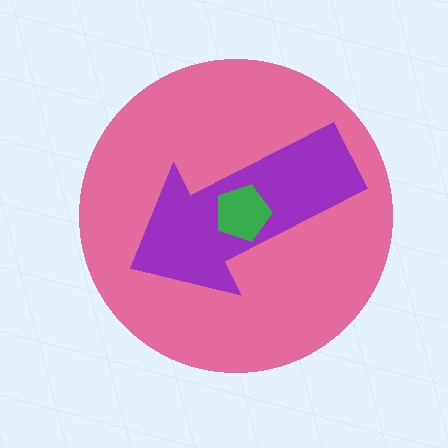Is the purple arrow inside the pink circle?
Yes.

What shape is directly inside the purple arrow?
The green pentagon.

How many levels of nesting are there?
3.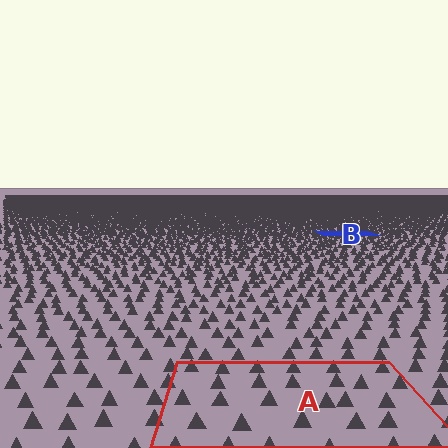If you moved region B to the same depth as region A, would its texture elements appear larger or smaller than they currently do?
They would appear larger. At a closer depth, the same texture elements are projected at a bigger on-screen size.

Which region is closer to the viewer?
Region A is closer. The texture elements there are larger and more spread out.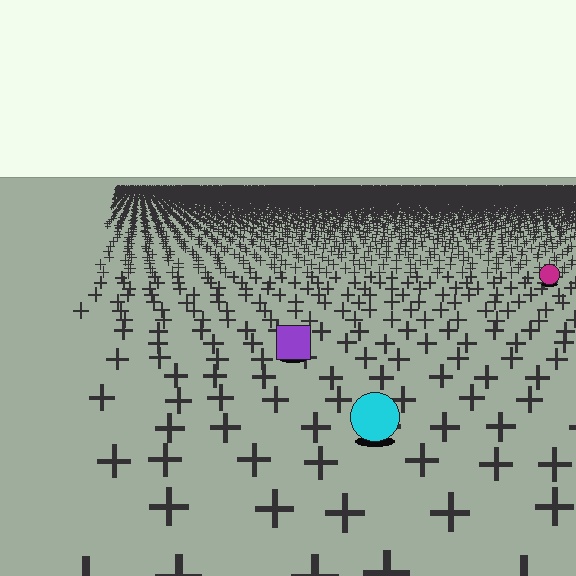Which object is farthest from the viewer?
The magenta circle is farthest from the viewer. It appears smaller and the ground texture around it is denser.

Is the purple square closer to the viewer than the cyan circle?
No. The cyan circle is closer — you can tell from the texture gradient: the ground texture is coarser near it.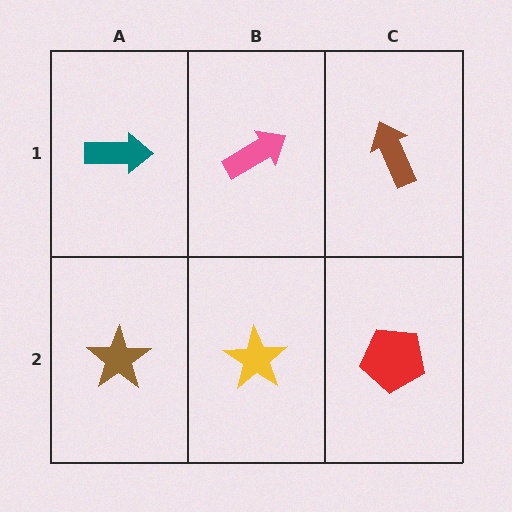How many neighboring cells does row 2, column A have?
2.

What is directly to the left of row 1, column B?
A teal arrow.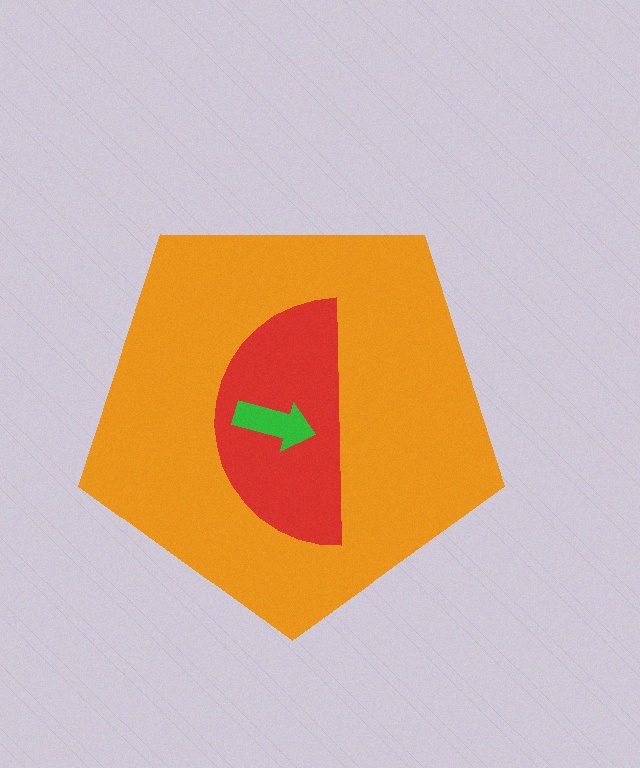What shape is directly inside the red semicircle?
The green arrow.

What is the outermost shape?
The orange pentagon.